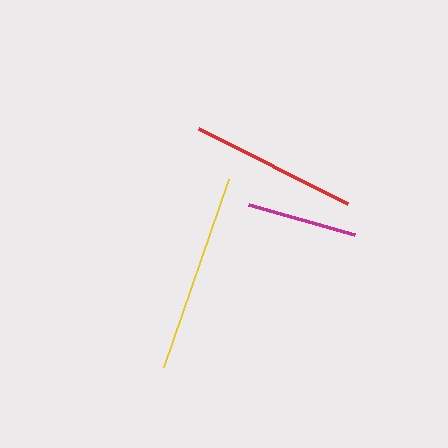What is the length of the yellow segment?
The yellow segment is approximately 199 pixels long.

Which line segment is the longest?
The yellow line is the longest at approximately 199 pixels.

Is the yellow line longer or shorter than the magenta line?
The yellow line is longer than the magenta line.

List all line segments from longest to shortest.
From longest to shortest: yellow, red, magenta.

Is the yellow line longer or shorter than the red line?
The yellow line is longer than the red line.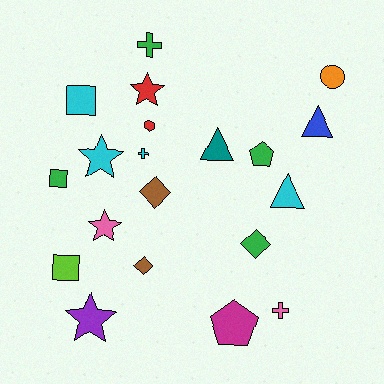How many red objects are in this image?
There are 2 red objects.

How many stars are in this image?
There are 4 stars.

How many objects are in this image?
There are 20 objects.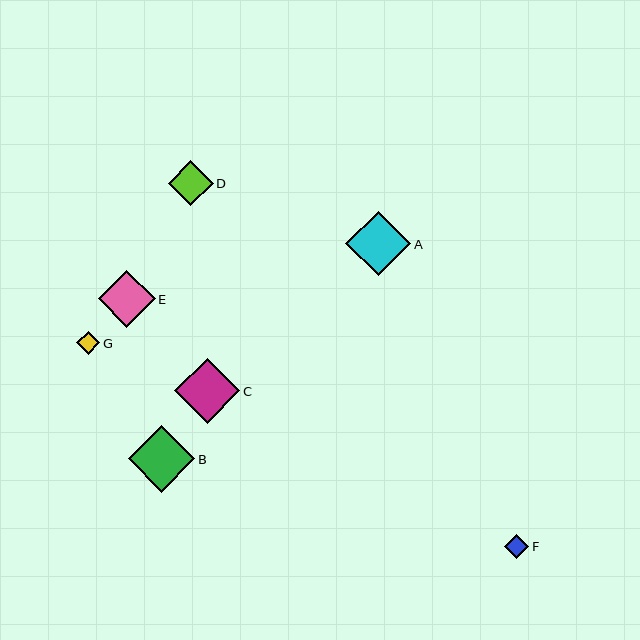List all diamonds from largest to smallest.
From largest to smallest: B, C, A, E, D, F, G.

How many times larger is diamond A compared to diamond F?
Diamond A is approximately 2.7 times the size of diamond F.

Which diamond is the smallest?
Diamond G is the smallest with a size of approximately 23 pixels.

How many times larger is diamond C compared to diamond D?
Diamond C is approximately 1.5 times the size of diamond D.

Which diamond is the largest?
Diamond B is the largest with a size of approximately 67 pixels.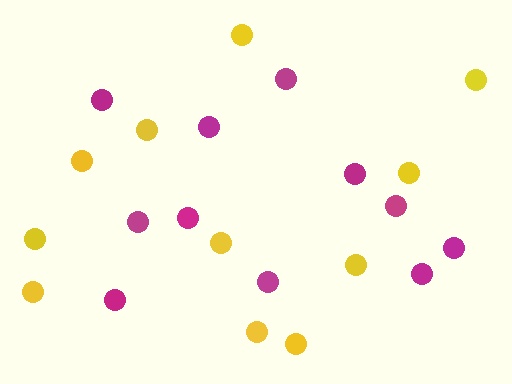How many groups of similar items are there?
There are 2 groups: one group of yellow circles (11) and one group of magenta circles (11).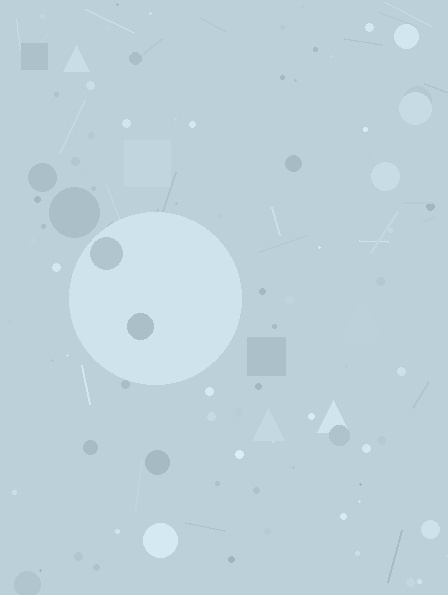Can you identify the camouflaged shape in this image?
The camouflaged shape is a circle.